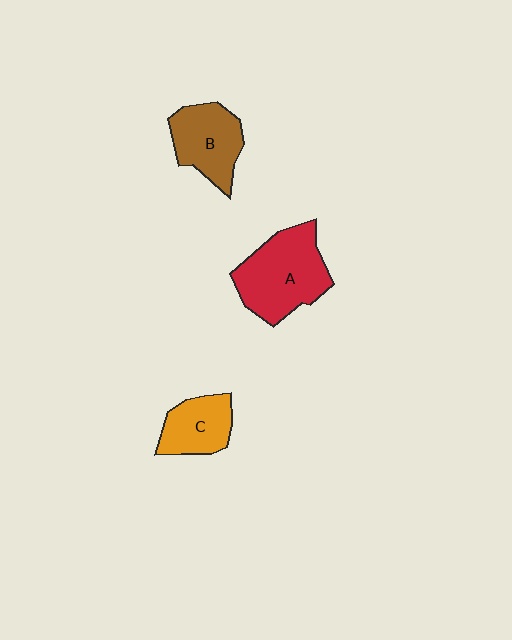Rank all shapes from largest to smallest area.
From largest to smallest: A (red), B (brown), C (orange).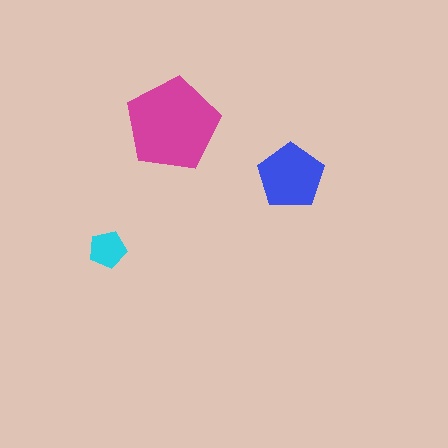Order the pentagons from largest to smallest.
the magenta one, the blue one, the cyan one.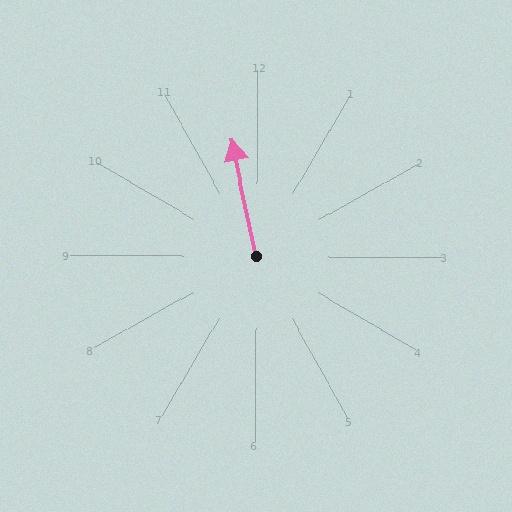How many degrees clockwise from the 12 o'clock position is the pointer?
Approximately 348 degrees.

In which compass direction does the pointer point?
North.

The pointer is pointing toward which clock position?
Roughly 12 o'clock.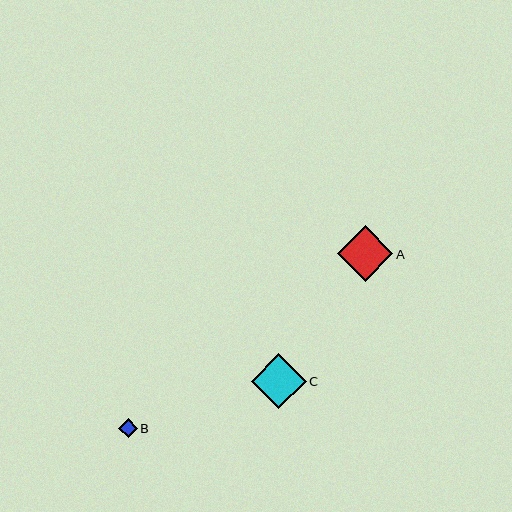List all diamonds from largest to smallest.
From largest to smallest: A, C, B.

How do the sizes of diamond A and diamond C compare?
Diamond A and diamond C are approximately the same size.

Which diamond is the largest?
Diamond A is the largest with a size of approximately 56 pixels.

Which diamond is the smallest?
Diamond B is the smallest with a size of approximately 18 pixels.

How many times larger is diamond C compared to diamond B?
Diamond C is approximately 3.1 times the size of diamond B.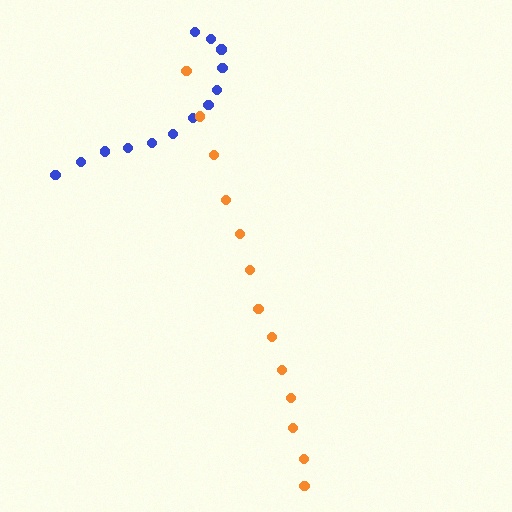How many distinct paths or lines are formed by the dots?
There are 2 distinct paths.